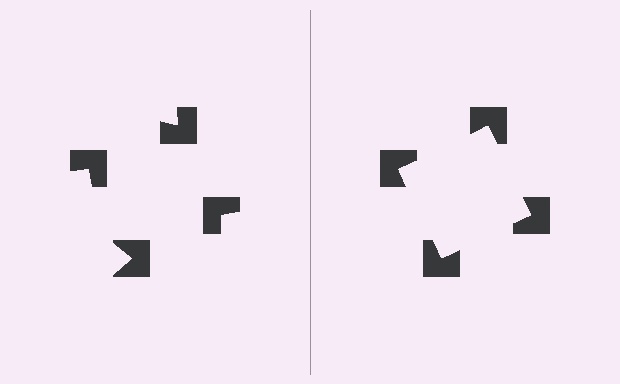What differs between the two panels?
The notched squares are positioned identically on both sides; only the wedge orientations differ. On the right they align to a square; on the left they are misaligned.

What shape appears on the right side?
An illusory square.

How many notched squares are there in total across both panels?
8 — 4 on each side.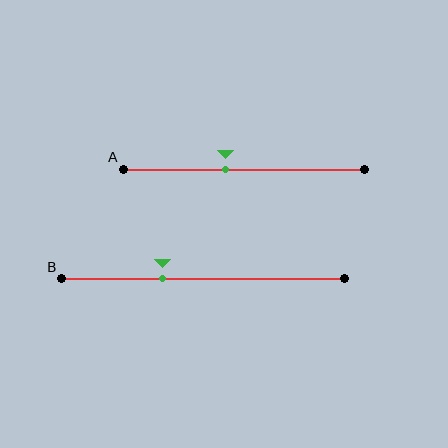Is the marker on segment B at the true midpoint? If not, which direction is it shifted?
No, the marker on segment B is shifted to the left by about 14% of the segment length.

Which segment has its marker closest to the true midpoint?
Segment A has its marker closest to the true midpoint.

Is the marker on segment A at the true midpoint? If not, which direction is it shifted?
No, the marker on segment A is shifted to the left by about 8% of the segment length.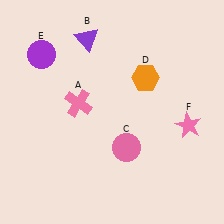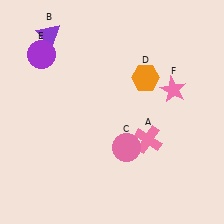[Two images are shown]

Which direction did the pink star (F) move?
The pink star (F) moved up.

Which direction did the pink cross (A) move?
The pink cross (A) moved right.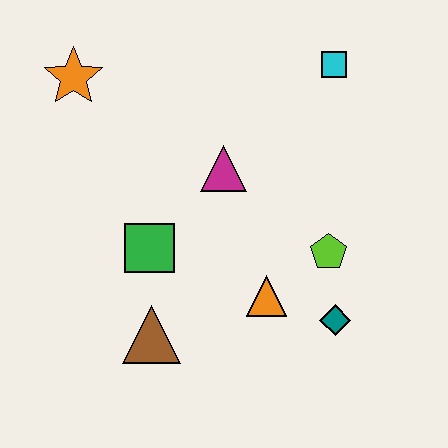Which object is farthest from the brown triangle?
The cyan square is farthest from the brown triangle.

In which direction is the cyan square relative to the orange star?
The cyan square is to the right of the orange star.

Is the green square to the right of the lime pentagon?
No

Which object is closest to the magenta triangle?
The green square is closest to the magenta triangle.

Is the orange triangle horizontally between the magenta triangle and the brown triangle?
No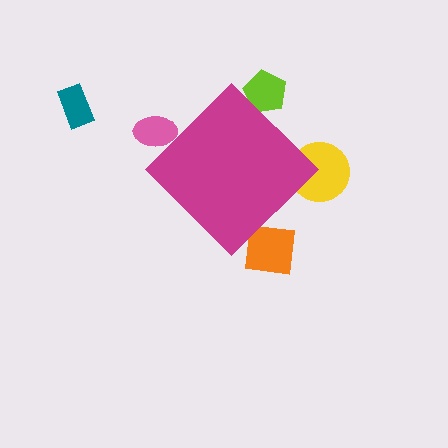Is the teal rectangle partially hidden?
No, the teal rectangle is fully visible.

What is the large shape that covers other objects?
A magenta diamond.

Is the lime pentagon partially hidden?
Yes, the lime pentagon is partially hidden behind the magenta diamond.